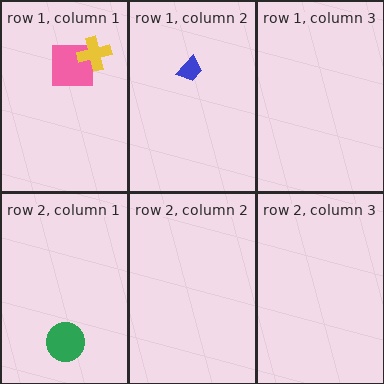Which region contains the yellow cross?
The row 1, column 1 region.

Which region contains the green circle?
The row 2, column 1 region.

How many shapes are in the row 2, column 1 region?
1.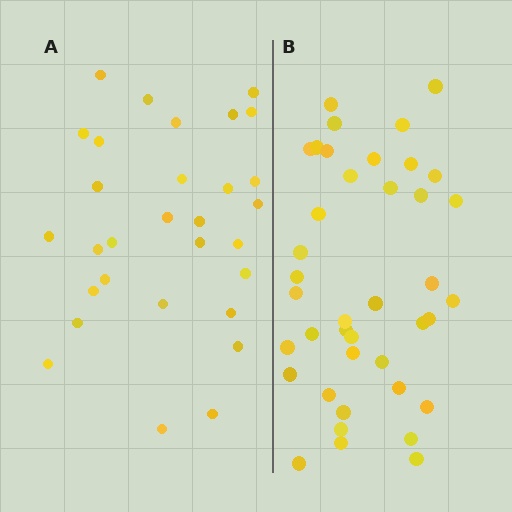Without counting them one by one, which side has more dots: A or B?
Region B (the right region) has more dots.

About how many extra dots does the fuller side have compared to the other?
Region B has roughly 10 or so more dots than region A.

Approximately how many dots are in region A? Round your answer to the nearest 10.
About 30 dots.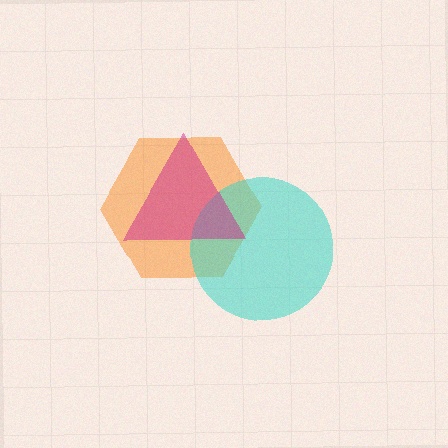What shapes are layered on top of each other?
The layered shapes are: an orange hexagon, a cyan circle, a magenta triangle.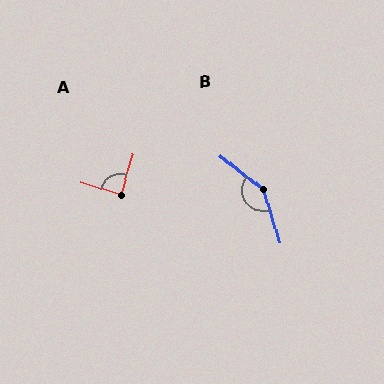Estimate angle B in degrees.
Approximately 145 degrees.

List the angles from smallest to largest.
A (90°), B (145°).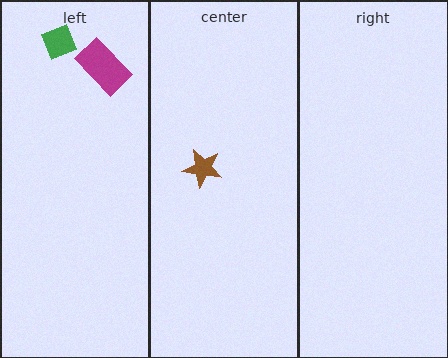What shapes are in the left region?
The green diamond, the magenta rectangle.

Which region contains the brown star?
The center region.